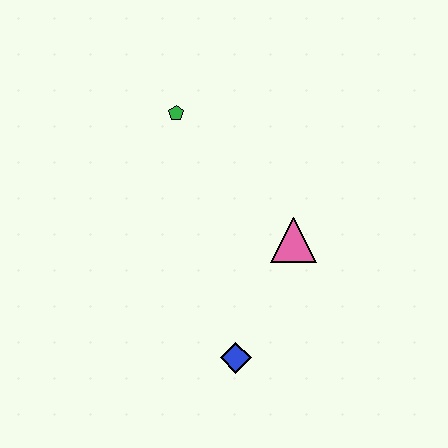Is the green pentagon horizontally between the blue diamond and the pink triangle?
No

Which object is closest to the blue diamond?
The pink triangle is closest to the blue diamond.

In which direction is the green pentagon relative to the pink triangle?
The green pentagon is above the pink triangle.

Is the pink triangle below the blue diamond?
No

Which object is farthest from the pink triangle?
The green pentagon is farthest from the pink triangle.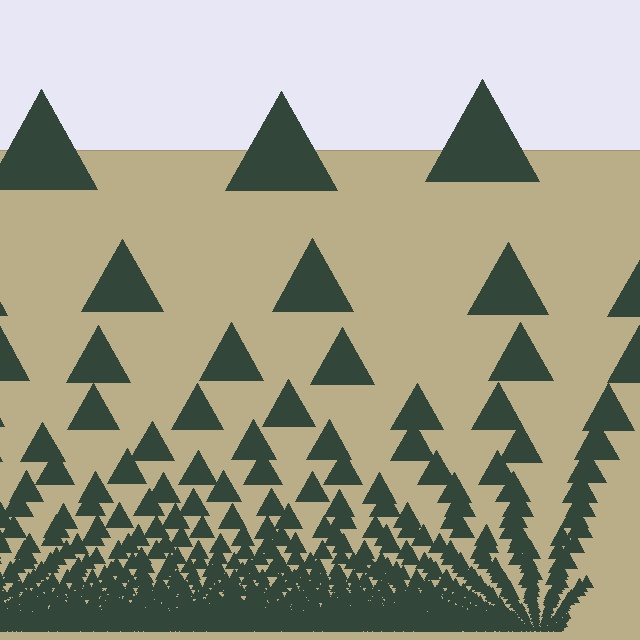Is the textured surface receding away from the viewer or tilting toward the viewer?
The surface appears to tilt toward the viewer. Texture elements get larger and sparser toward the top.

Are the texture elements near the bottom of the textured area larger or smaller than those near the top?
Smaller. The gradient is inverted — elements near the bottom are smaller and denser.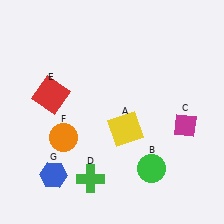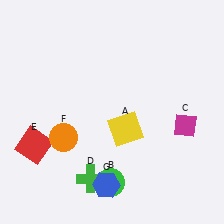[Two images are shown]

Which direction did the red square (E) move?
The red square (E) moved down.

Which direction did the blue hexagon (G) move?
The blue hexagon (G) moved right.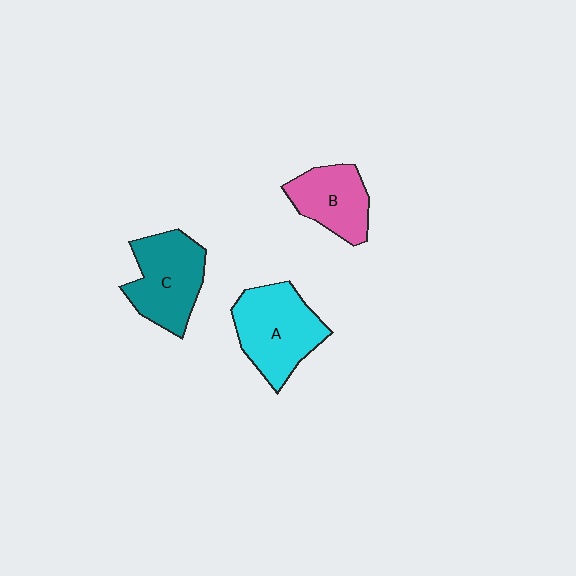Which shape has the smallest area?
Shape B (pink).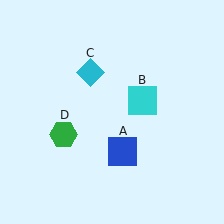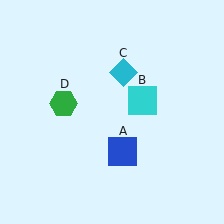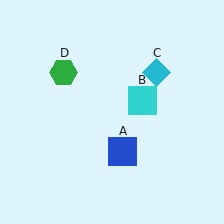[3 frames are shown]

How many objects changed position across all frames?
2 objects changed position: cyan diamond (object C), green hexagon (object D).